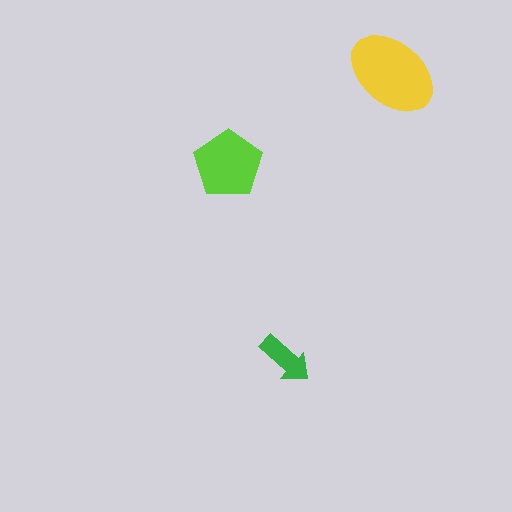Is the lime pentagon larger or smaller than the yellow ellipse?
Smaller.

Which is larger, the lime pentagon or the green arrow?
The lime pentagon.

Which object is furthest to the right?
The yellow ellipse is rightmost.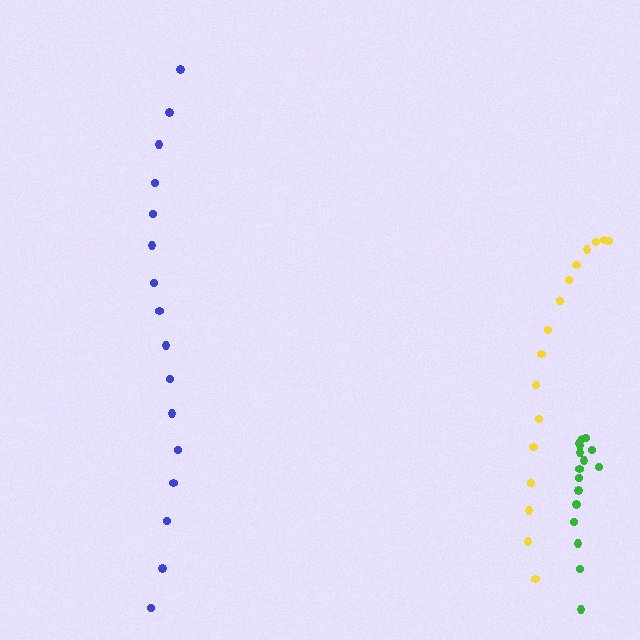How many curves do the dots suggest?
There are 3 distinct paths.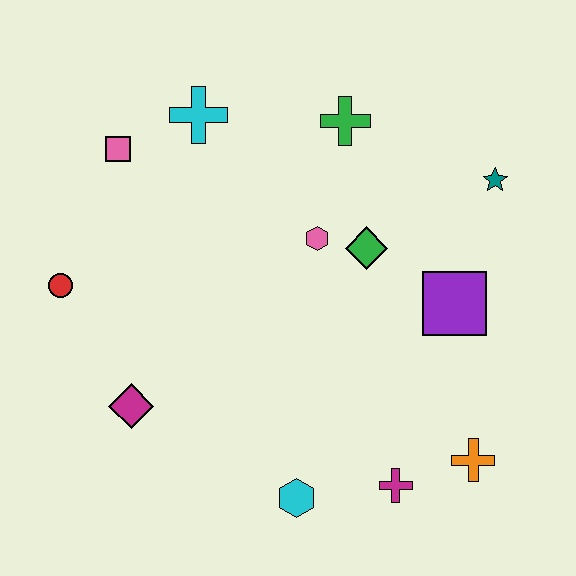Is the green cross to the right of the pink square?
Yes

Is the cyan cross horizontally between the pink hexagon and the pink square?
Yes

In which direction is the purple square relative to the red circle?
The purple square is to the right of the red circle.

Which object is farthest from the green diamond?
The red circle is farthest from the green diamond.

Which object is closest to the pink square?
The cyan cross is closest to the pink square.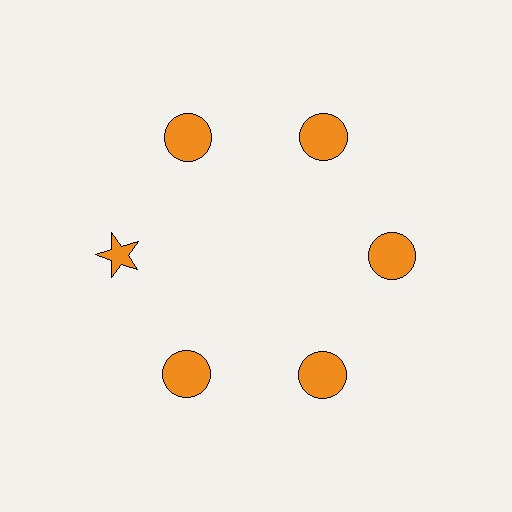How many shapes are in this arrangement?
There are 6 shapes arranged in a ring pattern.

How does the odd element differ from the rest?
It has a different shape: star instead of circle.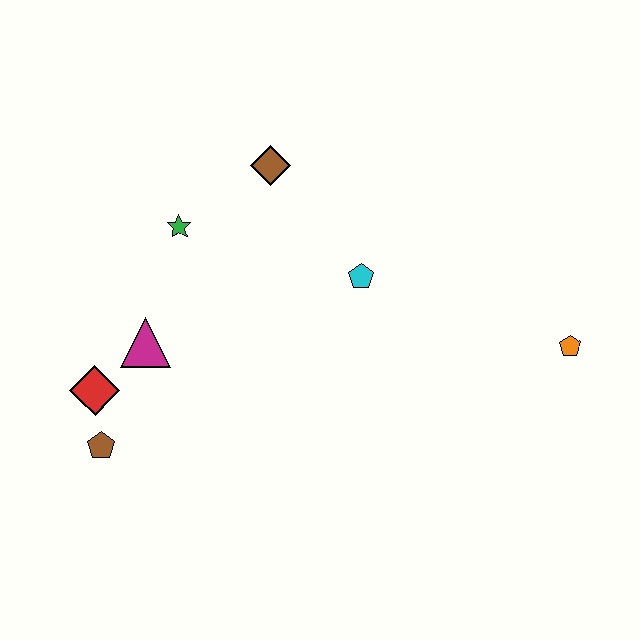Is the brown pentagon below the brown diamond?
Yes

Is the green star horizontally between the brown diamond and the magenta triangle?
Yes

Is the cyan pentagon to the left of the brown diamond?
No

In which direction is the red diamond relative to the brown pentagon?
The red diamond is above the brown pentagon.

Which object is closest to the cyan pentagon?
The brown diamond is closest to the cyan pentagon.